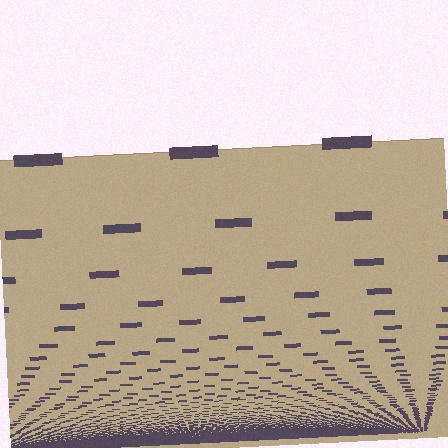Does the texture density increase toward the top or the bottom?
Density increases toward the bottom.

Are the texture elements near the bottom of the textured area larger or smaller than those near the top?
Smaller. The gradient is inverted — elements near the bottom are smaller and denser.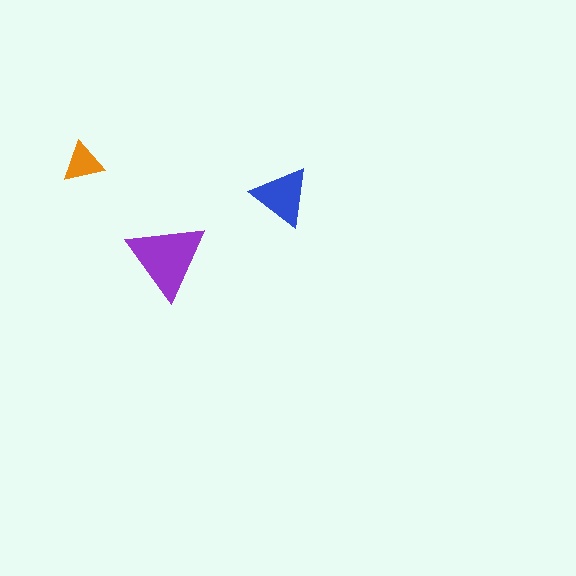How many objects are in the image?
There are 3 objects in the image.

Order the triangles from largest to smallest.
the purple one, the blue one, the orange one.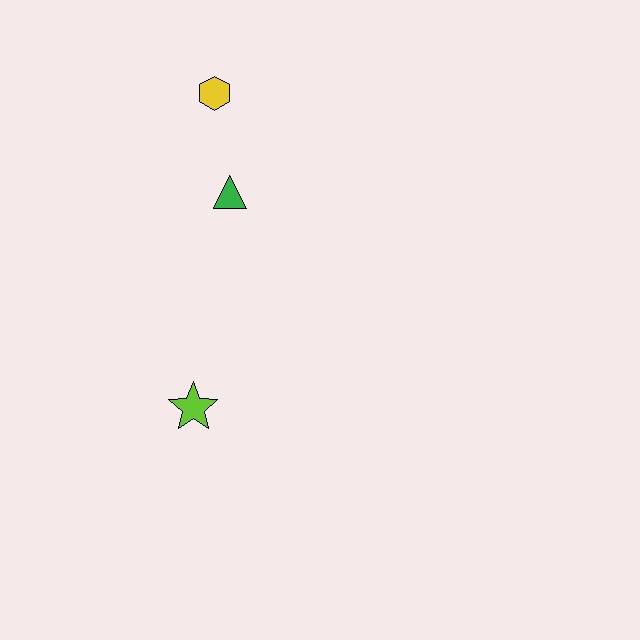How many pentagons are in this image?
There are no pentagons.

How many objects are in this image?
There are 3 objects.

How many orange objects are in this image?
There are no orange objects.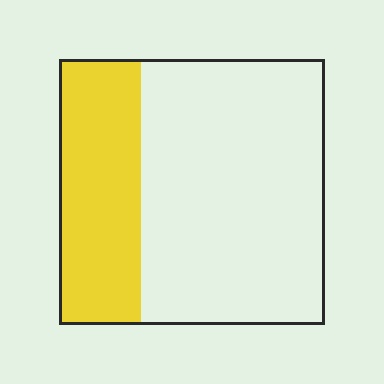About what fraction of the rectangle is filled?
About one third (1/3).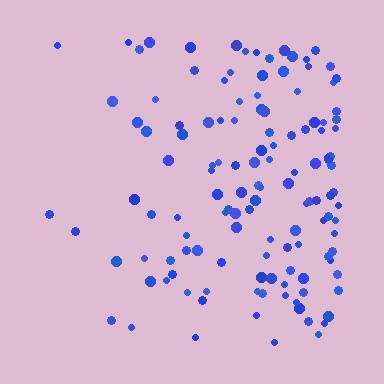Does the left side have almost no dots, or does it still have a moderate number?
Still a moderate number, just noticeably fewer than the right.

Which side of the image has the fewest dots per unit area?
The left.